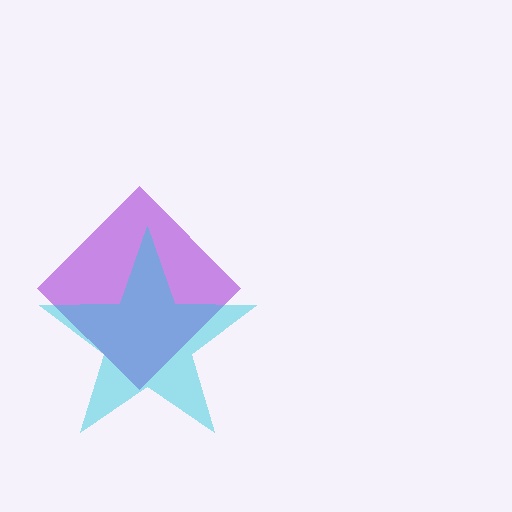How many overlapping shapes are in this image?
There are 2 overlapping shapes in the image.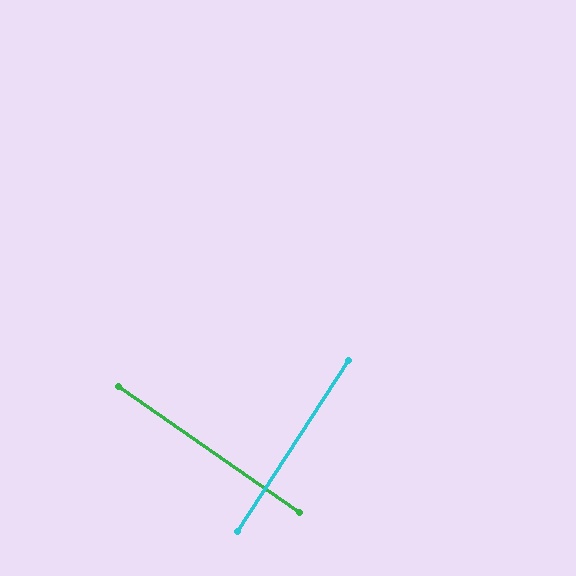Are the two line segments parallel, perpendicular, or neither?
Perpendicular — they meet at approximately 88°.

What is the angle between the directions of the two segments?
Approximately 88 degrees.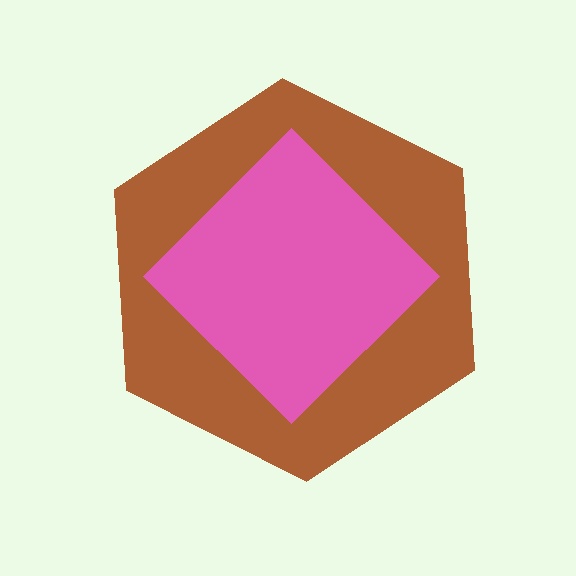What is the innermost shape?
The pink diamond.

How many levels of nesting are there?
2.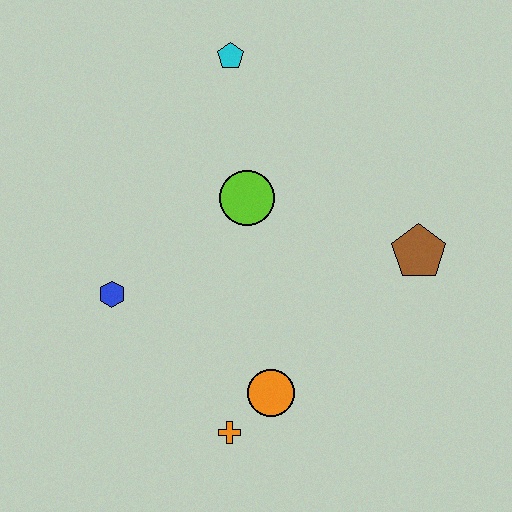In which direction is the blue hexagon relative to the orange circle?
The blue hexagon is to the left of the orange circle.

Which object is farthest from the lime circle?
The orange cross is farthest from the lime circle.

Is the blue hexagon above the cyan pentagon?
No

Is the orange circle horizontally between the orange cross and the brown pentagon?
Yes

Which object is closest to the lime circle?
The cyan pentagon is closest to the lime circle.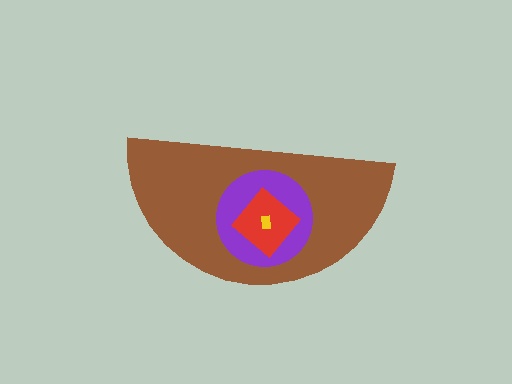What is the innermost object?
The yellow rectangle.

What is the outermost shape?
The brown semicircle.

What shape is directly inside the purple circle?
The red diamond.